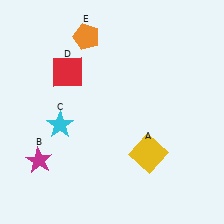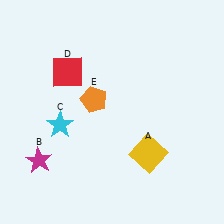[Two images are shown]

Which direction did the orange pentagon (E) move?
The orange pentagon (E) moved down.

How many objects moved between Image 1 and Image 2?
1 object moved between the two images.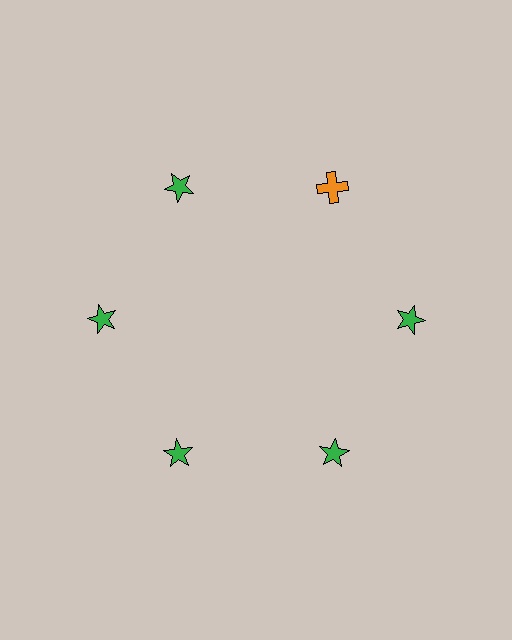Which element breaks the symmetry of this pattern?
The orange cross at roughly the 1 o'clock position breaks the symmetry. All other shapes are green stars.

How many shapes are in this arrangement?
There are 6 shapes arranged in a ring pattern.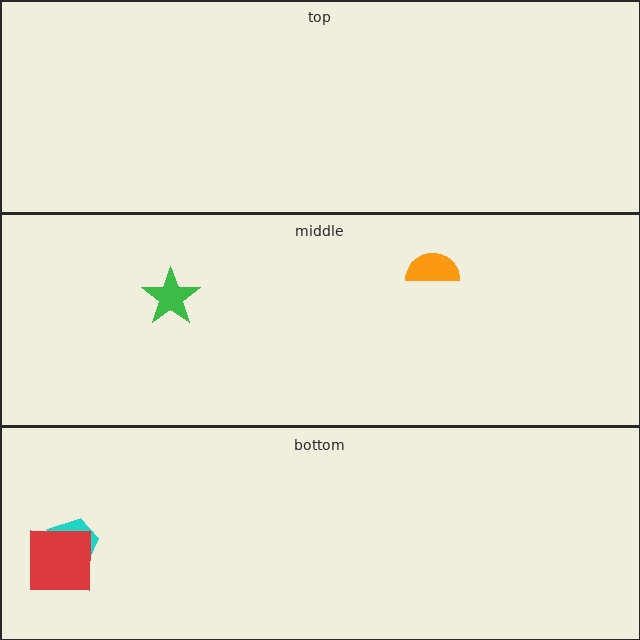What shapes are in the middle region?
The orange semicircle, the green star.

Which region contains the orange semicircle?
The middle region.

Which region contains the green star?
The middle region.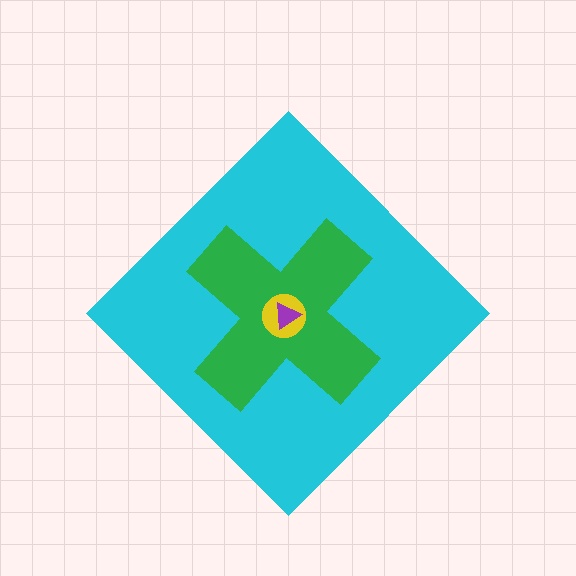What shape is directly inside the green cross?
The yellow circle.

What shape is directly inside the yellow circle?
The purple triangle.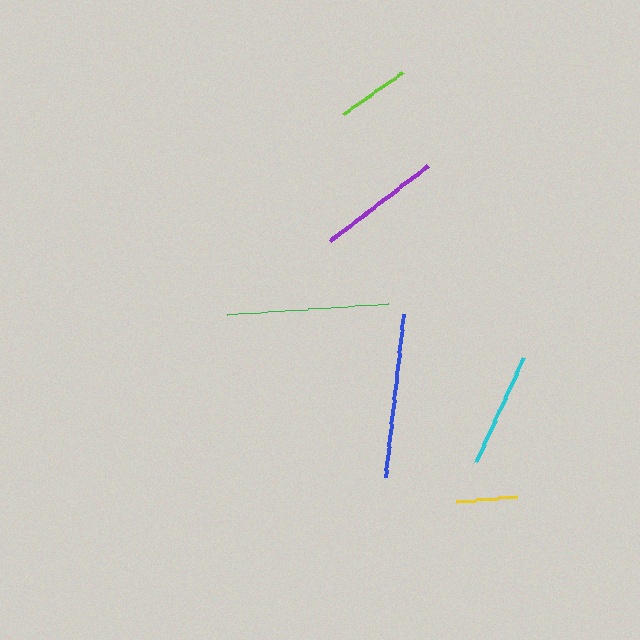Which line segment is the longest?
The blue line is the longest at approximately 165 pixels.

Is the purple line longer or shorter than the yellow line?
The purple line is longer than the yellow line.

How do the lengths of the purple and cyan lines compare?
The purple and cyan lines are approximately the same length.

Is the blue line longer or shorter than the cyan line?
The blue line is longer than the cyan line.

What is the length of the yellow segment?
The yellow segment is approximately 61 pixels long.